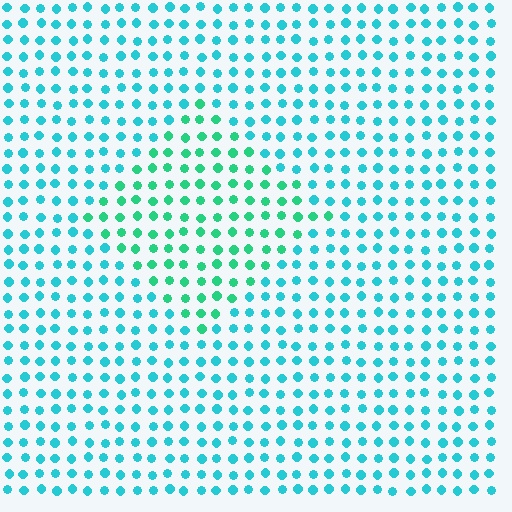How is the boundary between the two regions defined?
The boundary is defined purely by a slight shift in hue (about 32 degrees). Spacing, size, and orientation are identical on both sides.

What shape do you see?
I see a diamond.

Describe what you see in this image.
The image is filled with small cyan elements in a uniform arrangement. A diamond-shaped region is visible where the elements are tinted to a slightly different hue, forming a subtle color boundary.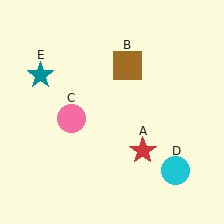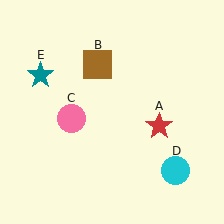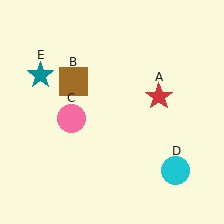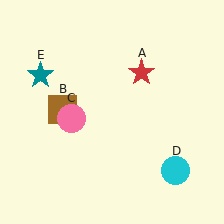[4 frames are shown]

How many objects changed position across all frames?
2 objects changed position: red star (object A), brown square (object B).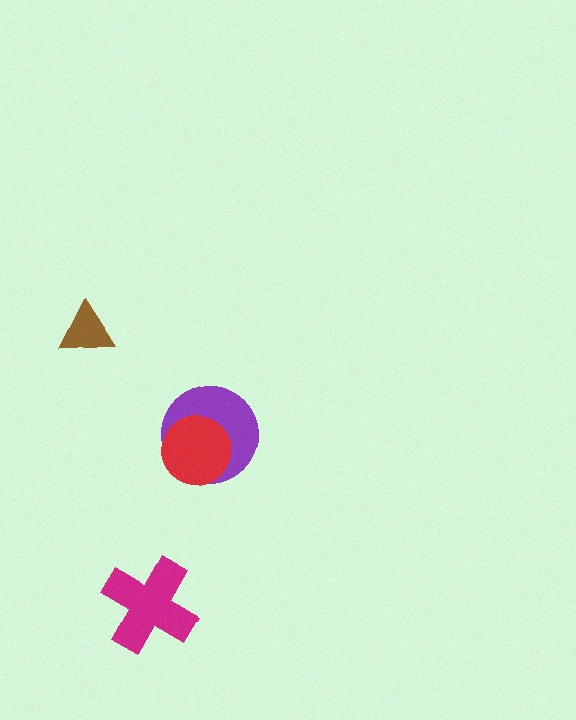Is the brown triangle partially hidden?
No, no other shape covers it.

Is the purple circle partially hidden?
Yes, it is partially covered by another shape.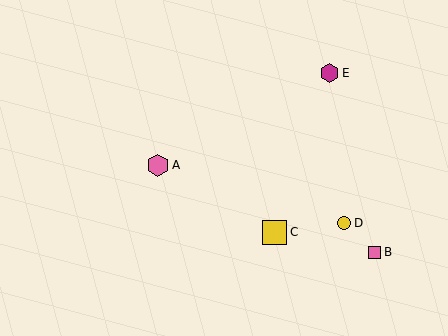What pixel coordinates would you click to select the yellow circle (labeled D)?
Click at (344, 223) to select the yellow circle D.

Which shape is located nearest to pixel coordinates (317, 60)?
The magenta hexagon (labeled E) at (329, 73) is nearest to that location.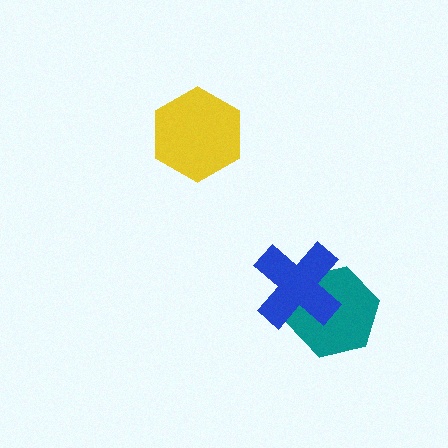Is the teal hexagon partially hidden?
Yes, it is partially covered by another shape.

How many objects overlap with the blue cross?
1 object overlaps with the blue cross.